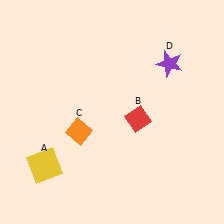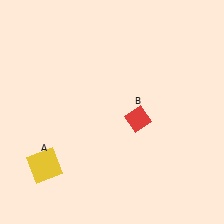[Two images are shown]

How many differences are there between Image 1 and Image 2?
There are 2 differences between the two images.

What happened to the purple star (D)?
The purple star (D) was removed in Image 2. It was in the top-right area of Image 1.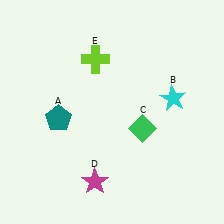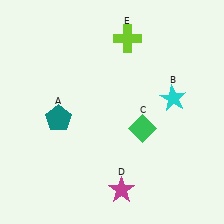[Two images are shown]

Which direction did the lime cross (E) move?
The lime cross (E) moved right.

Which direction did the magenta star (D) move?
The magenta star (D) moved right.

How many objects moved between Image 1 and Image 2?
2 objects moved between the two images.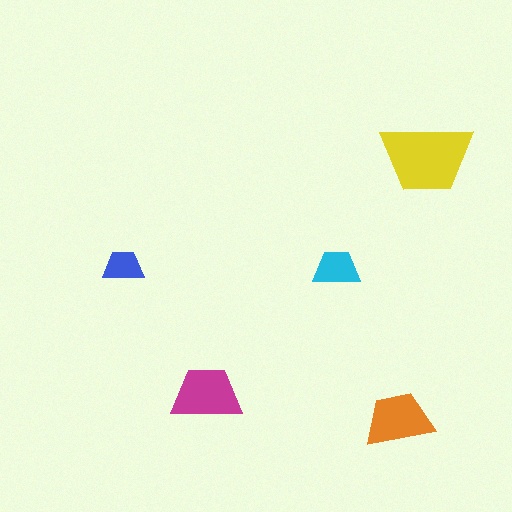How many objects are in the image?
There are 5 objects in the image.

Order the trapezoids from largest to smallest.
the yellow one, the magenta one, the orange one, the cyan one, the blue one.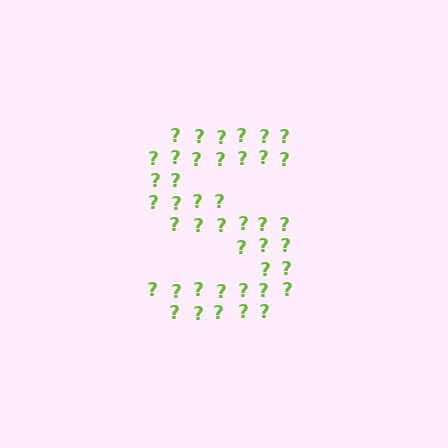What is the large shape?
The large shape is the letter S.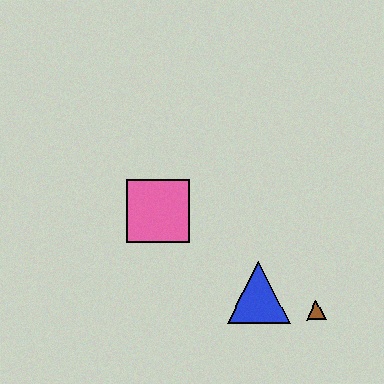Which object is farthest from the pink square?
The brown triangle is farthest from the pink square.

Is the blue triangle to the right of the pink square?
Yes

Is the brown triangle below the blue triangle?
Yes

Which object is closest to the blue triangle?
The brown triangle is closest to the blue triangle.